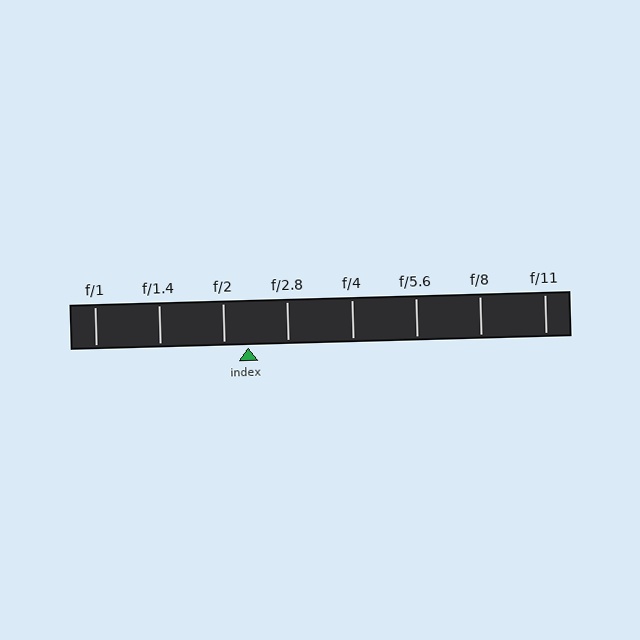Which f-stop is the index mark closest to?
The index mark is closest to f/2.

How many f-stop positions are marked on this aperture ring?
There are 8 f-stop positions marked.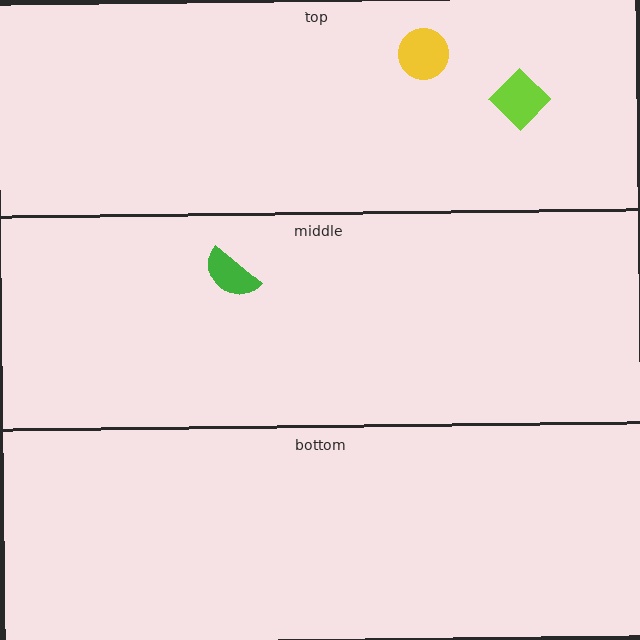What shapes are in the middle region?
The green semicircle.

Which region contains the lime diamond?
The top region.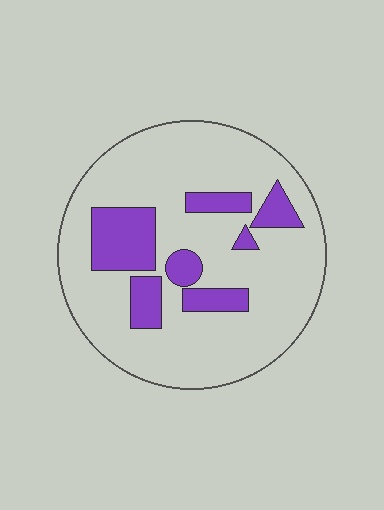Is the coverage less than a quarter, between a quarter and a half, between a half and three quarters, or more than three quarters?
Less than a quarter.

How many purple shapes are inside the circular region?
7.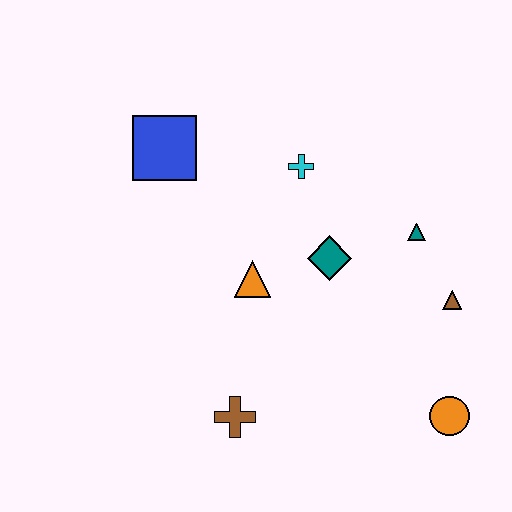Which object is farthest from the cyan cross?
The orange circle is farthest from the cyan cross.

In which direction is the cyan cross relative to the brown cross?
The cyan cross is above the brown cross.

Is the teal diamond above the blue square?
No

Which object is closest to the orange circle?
The brown triangle is closest to the orange circle.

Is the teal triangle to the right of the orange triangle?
Yes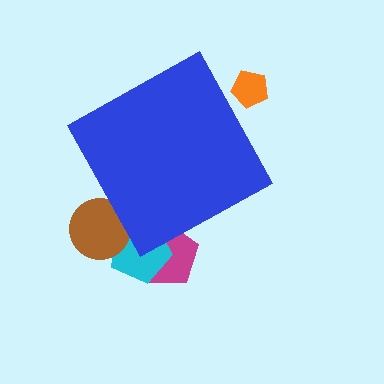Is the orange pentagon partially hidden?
Yes, the orange pentagon is partially hidden behind the blue diamond.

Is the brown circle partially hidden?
Yes, the brown circle is partially hidden behind the blue diamond.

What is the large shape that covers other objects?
A blue diamond.